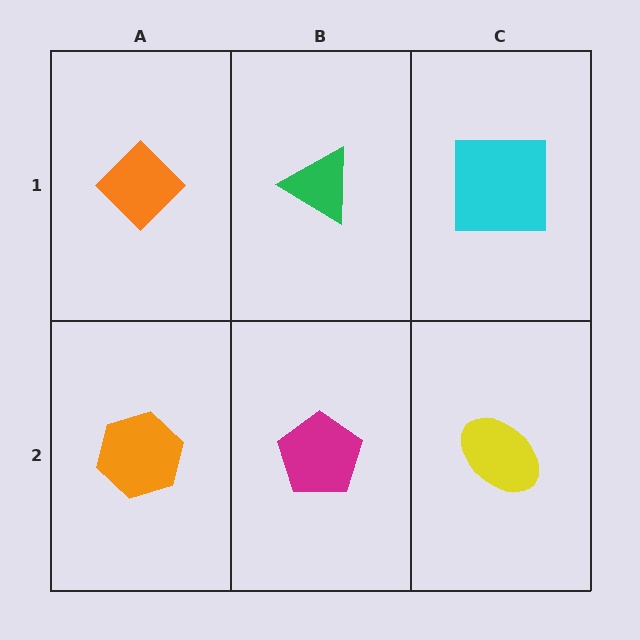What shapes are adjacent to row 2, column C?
A cyan square (row 1, column C), a magenta pentagon (row 2, column B).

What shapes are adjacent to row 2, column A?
An orange diamond (row 1, column A), a magenta pentagon (row 2, column B).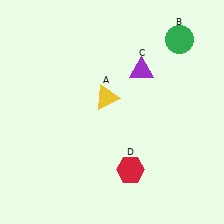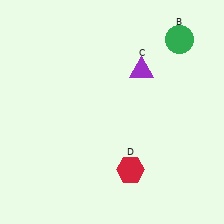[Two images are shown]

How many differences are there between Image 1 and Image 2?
There is 1 difference between the two images.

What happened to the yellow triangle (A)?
The yellow triangle (A) was removed in Image 2. It was in the top-left area of Image 1.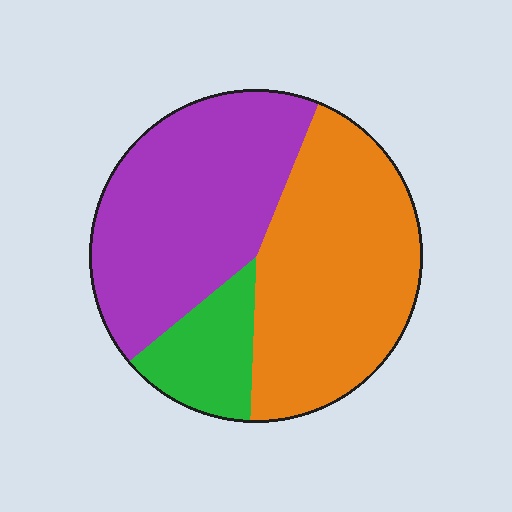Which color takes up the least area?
Green, at roughly 15%.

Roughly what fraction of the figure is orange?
Orange covers 44% of the figure.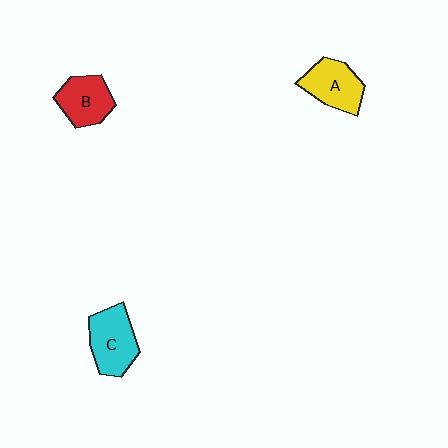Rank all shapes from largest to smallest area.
From largest to smallest: C (cyan), A (yellow), B (red).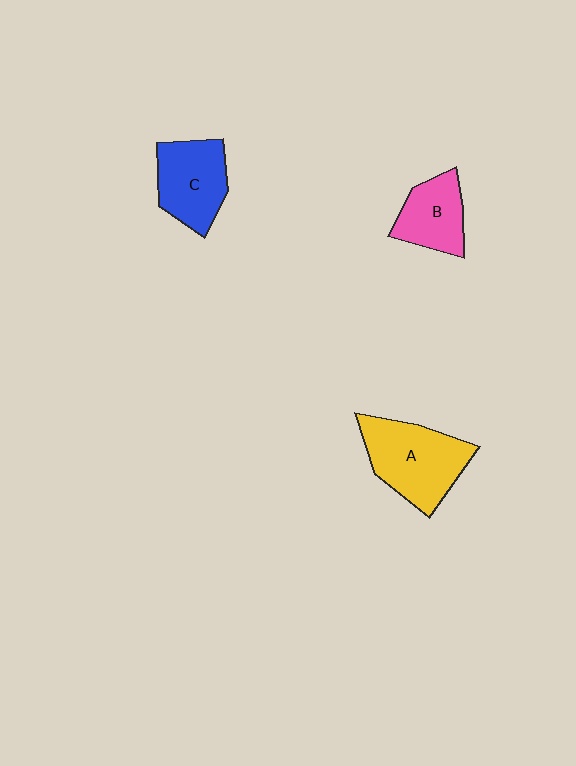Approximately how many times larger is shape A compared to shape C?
Approximately 1.3 times.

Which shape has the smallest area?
Shape B (pink).